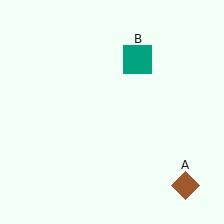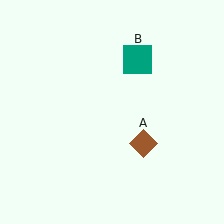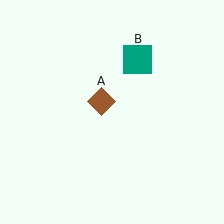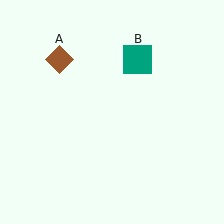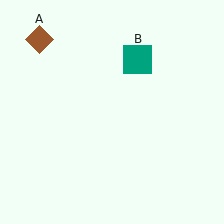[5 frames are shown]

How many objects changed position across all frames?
1 object changed position: brown diamond (object A).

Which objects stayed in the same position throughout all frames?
Teal square (object B) remained stationary.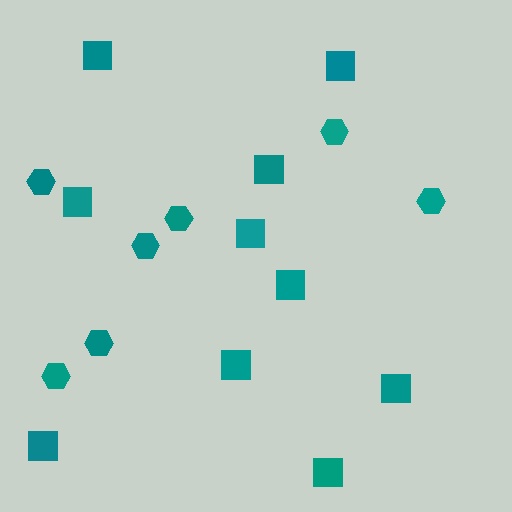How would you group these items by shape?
There are 2 groups: one group of squares (10) and one group of hexagons (7).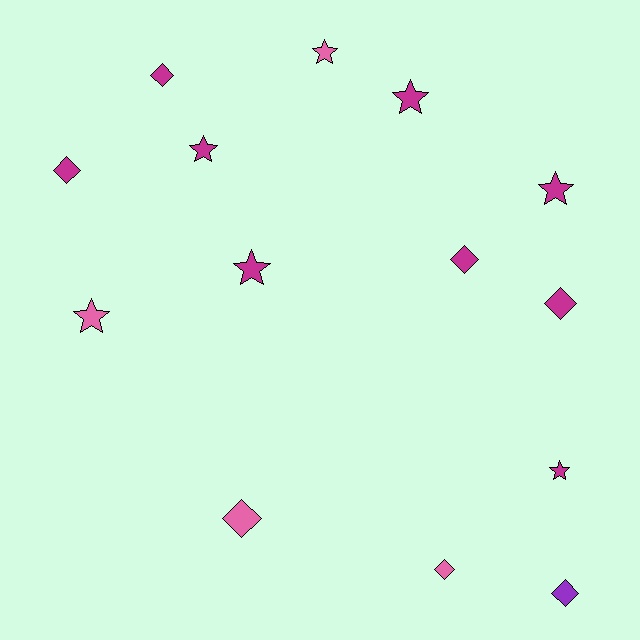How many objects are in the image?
There are 14 objects.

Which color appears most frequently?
Magenta, with 9 objects.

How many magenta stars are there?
There are 5 magenta stars.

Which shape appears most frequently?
Diamond, with 7 objects.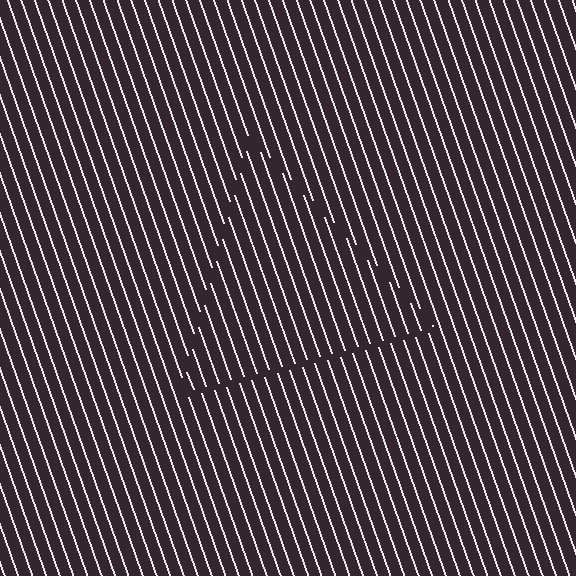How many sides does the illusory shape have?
3 sides — the line-ends trace a triangle.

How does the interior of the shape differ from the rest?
The interior of the shape contains the same grating, shifted by half a period — the contour is defined by the phase discontinuity where line-ends from the inner and outer gratings abut.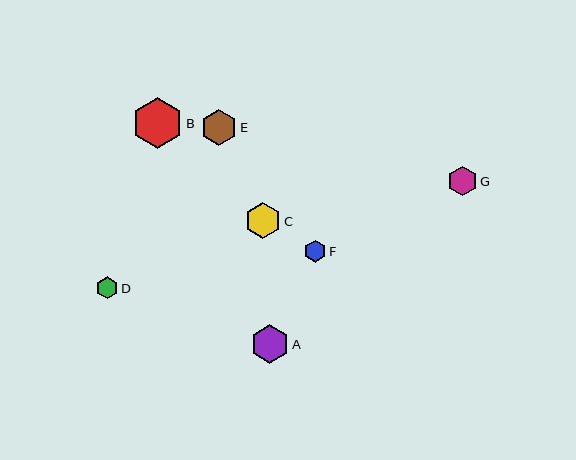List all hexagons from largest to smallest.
From largest to smallest: B, A, C, E, G, F, D.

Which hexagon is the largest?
Hexagon B is the largest with a size of approximately 51 pixels.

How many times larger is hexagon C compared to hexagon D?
Hexagon C is approximately 1.6 times the size of hexagon D.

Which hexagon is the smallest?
Hexagon D is the smallest with a size of approximately 22 pixels.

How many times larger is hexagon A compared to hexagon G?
Hexagon A is approximately 1.3 times the size of hexagon G.